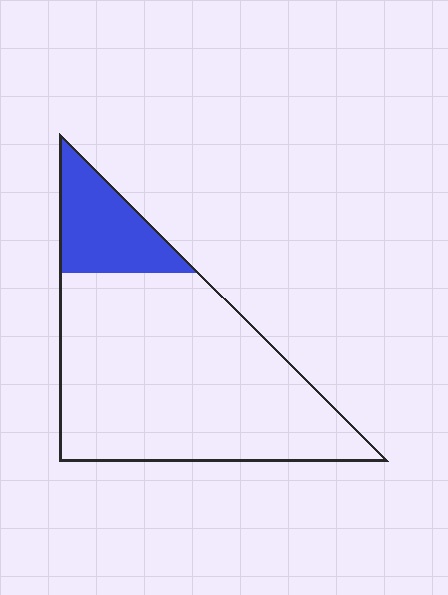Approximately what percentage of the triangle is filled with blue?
Approximately 20%.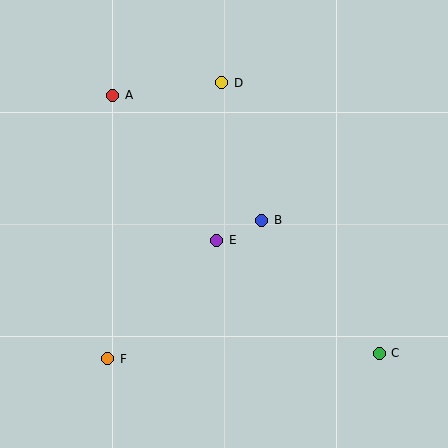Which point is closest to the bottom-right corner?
Point C is closest to the bottom-right corner.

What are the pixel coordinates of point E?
Point E is at (217, 240).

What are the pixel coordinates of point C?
Point C is at (379, 353).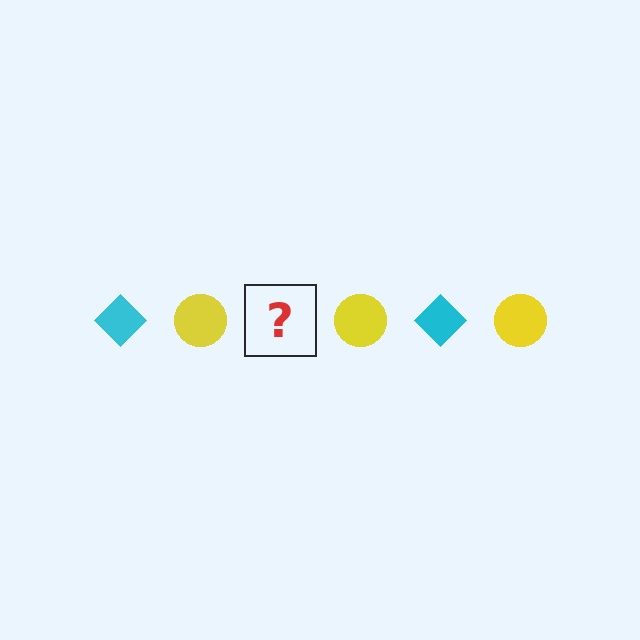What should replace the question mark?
The question mark should be replaced with a cyan diamond.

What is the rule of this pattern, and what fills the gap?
The rule is that the pattern alternates between cyan diamond and yellow circle. The gap should be filled with a cyan diamond.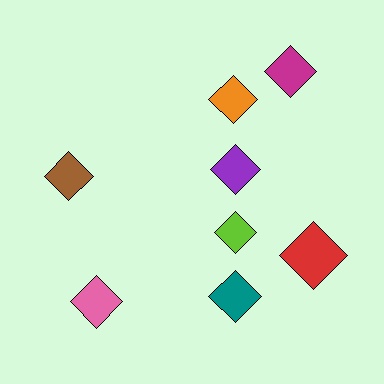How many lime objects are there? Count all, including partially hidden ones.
There is 1 lime object.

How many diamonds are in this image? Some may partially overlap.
There are 8 diamonds.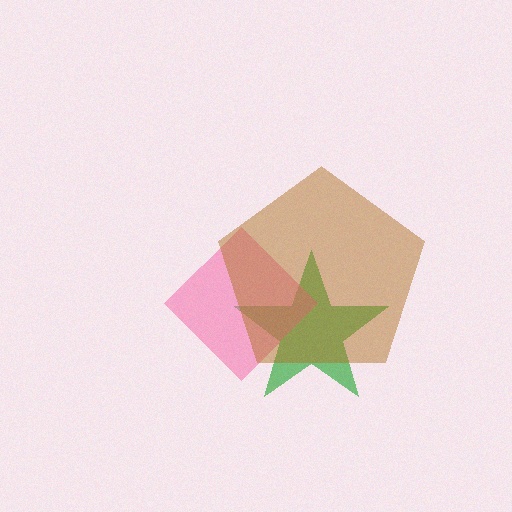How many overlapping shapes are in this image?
There are 3 overlapping shapes in the image.